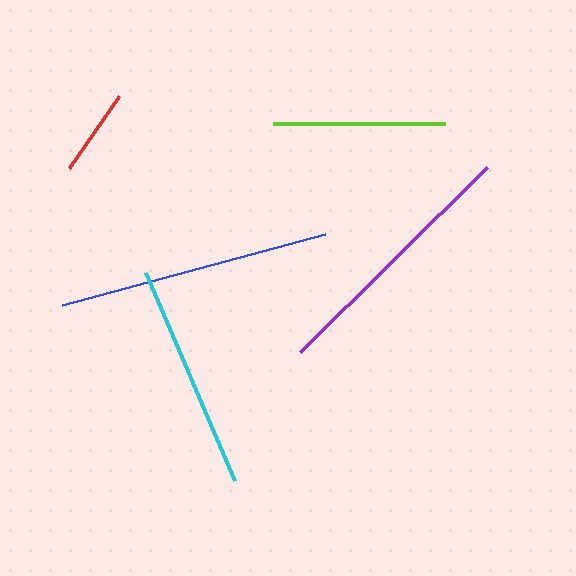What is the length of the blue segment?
The blue segment is approximately 273 pixels long.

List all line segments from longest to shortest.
From longest to shortest: blue, purple, cyan, lime, red.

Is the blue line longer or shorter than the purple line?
The blue line is longer than the purple line.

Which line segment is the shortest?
The red line is the shortest at approximately 88 pixels.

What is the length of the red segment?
The red segment is approximately 88 pixels long.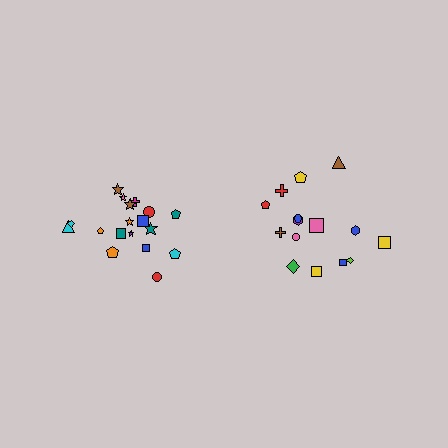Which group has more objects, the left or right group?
The left group.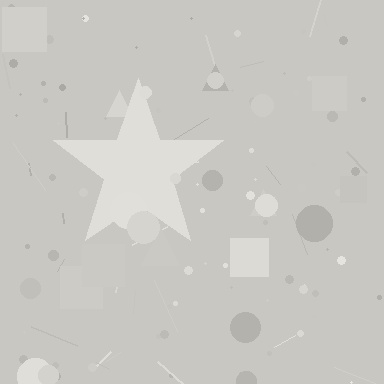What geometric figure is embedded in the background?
A star is embedded in the background.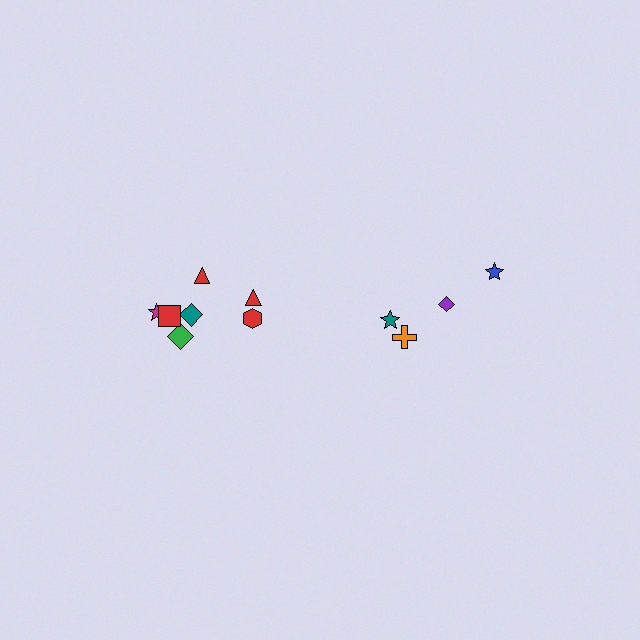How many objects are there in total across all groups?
There are 11 objects.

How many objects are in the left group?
There are 7 objects.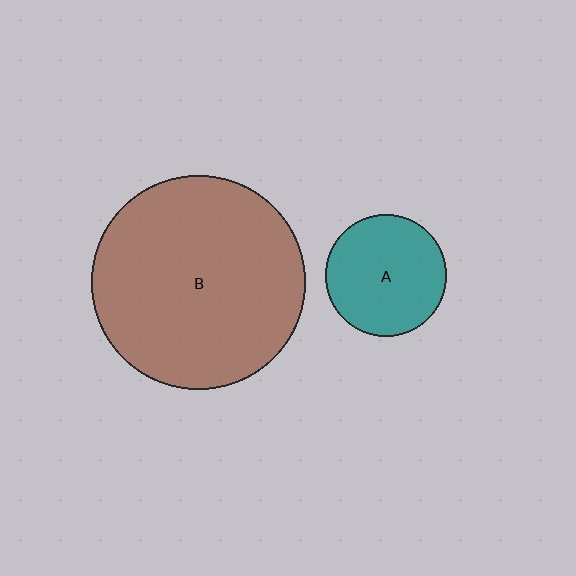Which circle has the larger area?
Circle B (brown).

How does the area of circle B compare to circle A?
Approximately 3.1 times.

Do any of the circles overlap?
No, none of the circles overlap.